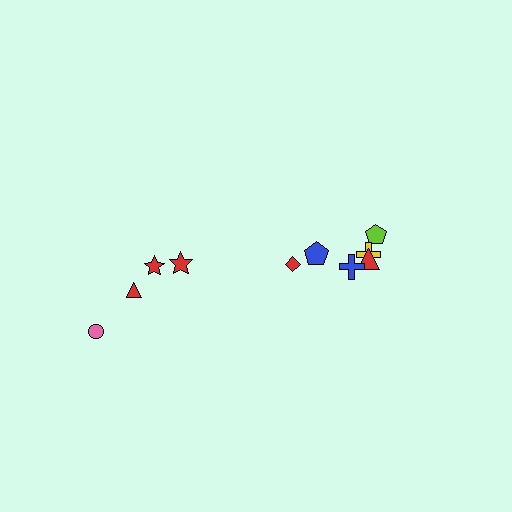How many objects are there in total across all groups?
There are 10 objects.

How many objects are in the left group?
There are 4 objects.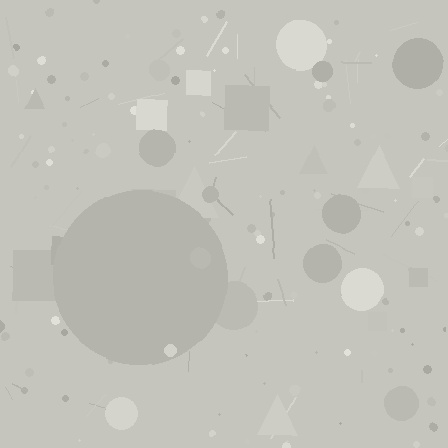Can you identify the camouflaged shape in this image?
The camouflaged shape is a circle.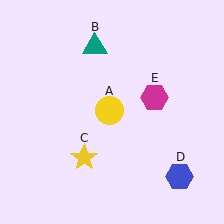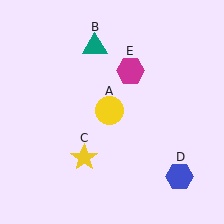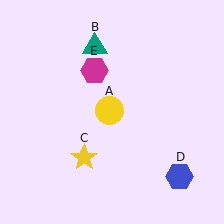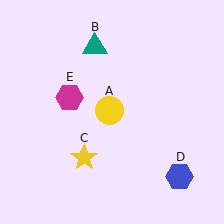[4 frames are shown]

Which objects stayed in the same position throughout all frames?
Yellow circle (object A) and teal triangle (object B) and yellow star (object C) and blue hexagon (object D) remained stationary.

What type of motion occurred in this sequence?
The magenta hexagon (object E) rotated counterclockwise around the center of the scene.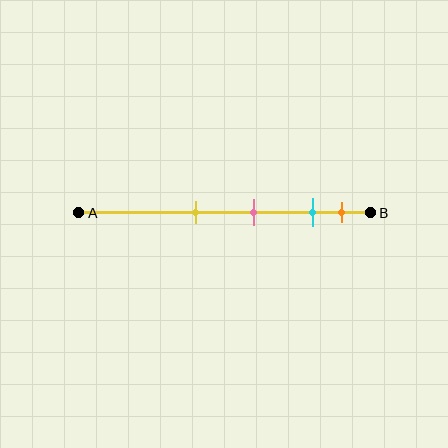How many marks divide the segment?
There are 4 marks dividing the segment.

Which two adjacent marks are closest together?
The cyan and orange marks are the closest adjacent pair.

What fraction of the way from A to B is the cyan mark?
The cyan mark is approximately 80% (0.8) of the way from A to B.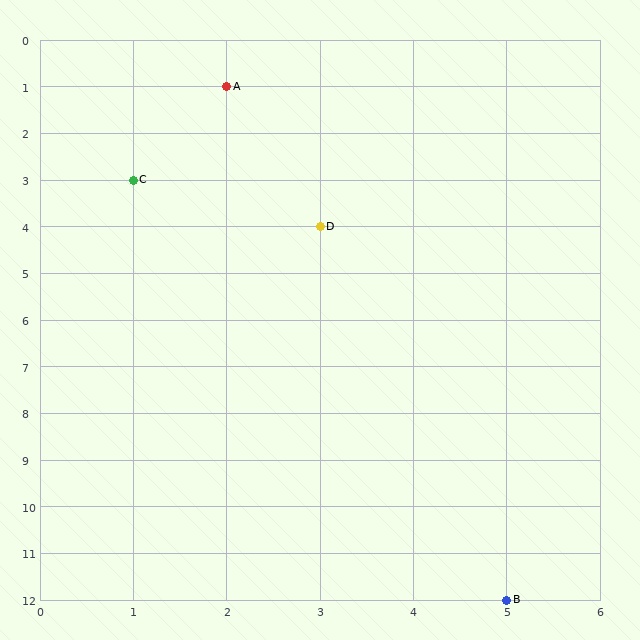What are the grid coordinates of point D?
Point D is at grid coordinates (3, 4).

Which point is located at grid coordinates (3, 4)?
Point D is at (3, 4).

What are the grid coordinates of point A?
Point A is at grid coordinates (2, 1).